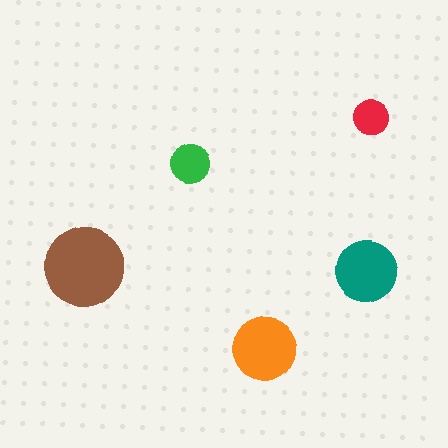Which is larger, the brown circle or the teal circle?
The brown one.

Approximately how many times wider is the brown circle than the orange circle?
About 1.5 times wider.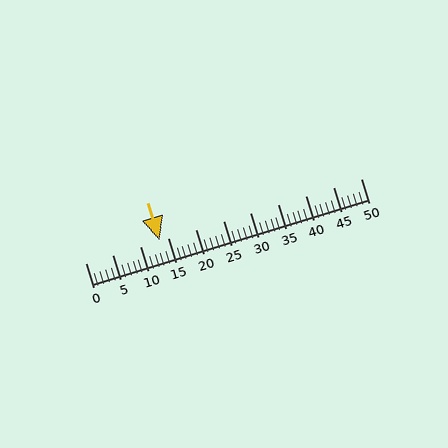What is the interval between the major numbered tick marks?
The major tick marks are spaced 5 units apart.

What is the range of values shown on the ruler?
The ruler shows values from 0 to 50.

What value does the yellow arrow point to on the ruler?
The yellow arrow points to approximately 13.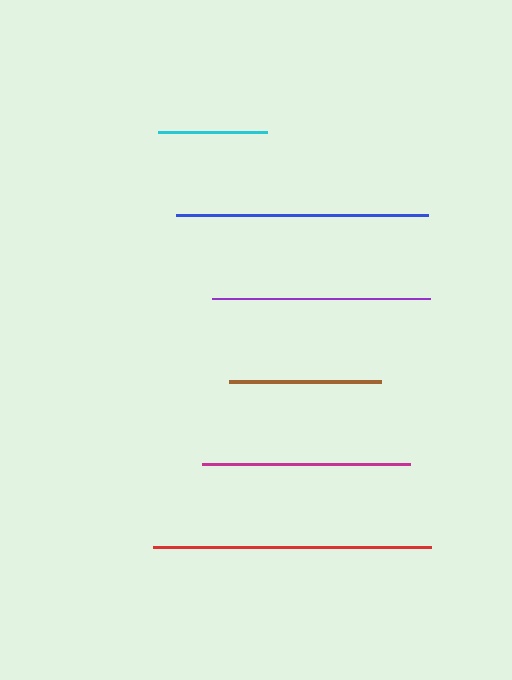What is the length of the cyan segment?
The cyan segment is approximately 109 pixels long.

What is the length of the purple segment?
The purple segment is approximately 218 pixels long.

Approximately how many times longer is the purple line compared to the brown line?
The purple line is approximately 1.4 times the length of the brown line.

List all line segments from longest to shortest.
From longest to shortest: red, blue, purple, magenta, brown, cyan.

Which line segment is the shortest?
The cyan line is the shortest at approximately 109 pixels.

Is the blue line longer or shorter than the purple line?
The blue line is longer than the purple line.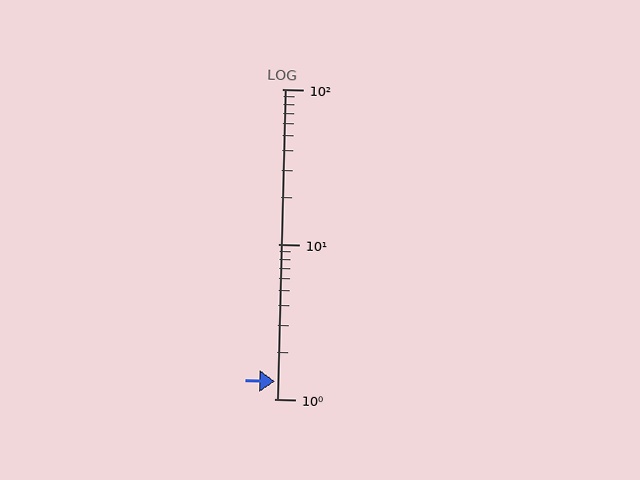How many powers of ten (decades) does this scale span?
The scale spans 2 decades, from 1 to 100.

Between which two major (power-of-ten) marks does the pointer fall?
The pointer is between 1 and 10.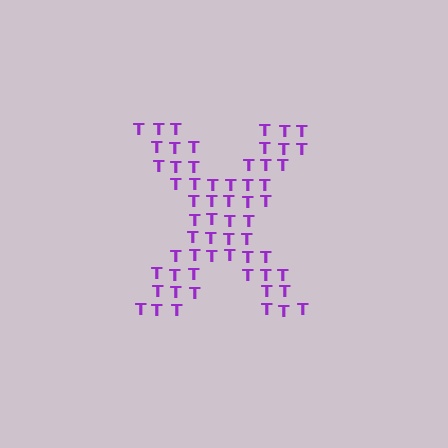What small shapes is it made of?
It is made of small letter T's.